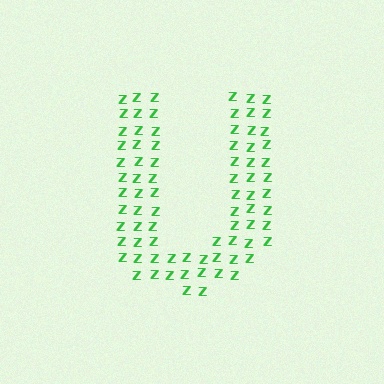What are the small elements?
The small elements are letter Z's.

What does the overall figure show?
The overall figure shows the letter U.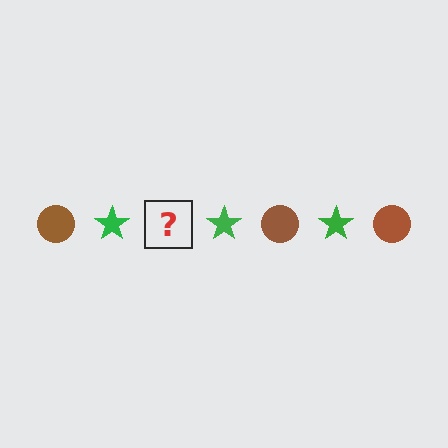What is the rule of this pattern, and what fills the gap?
The rule is that the pattern alternates between brown circle and green star. The gap should be filled with a brown circle.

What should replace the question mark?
The question mark should be replaced with a brown circle.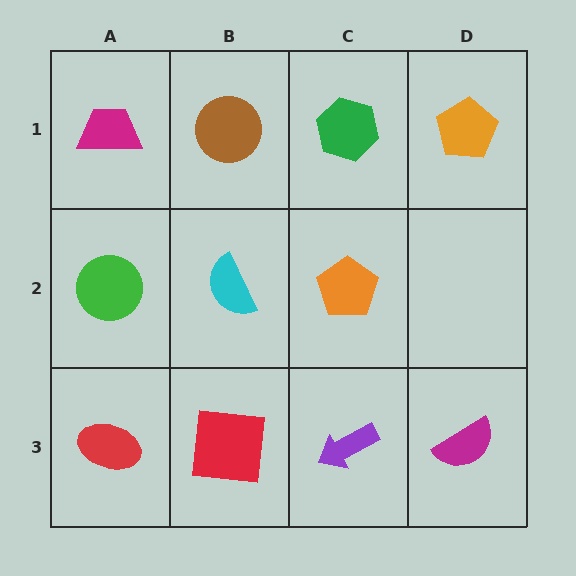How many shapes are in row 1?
4 shapes.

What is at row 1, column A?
A magenta trapezoid.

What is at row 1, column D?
An orange pentagon.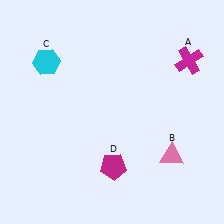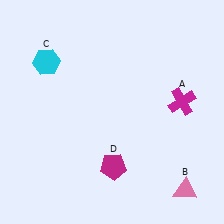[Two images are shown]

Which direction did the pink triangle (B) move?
The pink triangle (B) moved down.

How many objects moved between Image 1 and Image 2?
2 objects moved between the two images.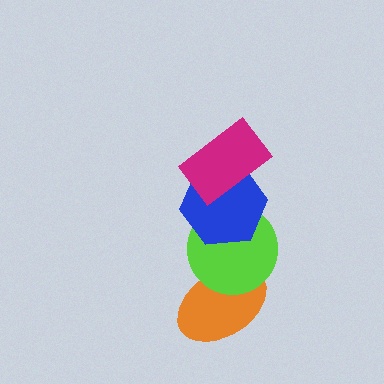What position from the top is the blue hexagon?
The blue hexagon is 2nd from the top.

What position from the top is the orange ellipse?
The orange ellipse is 4th from the top.